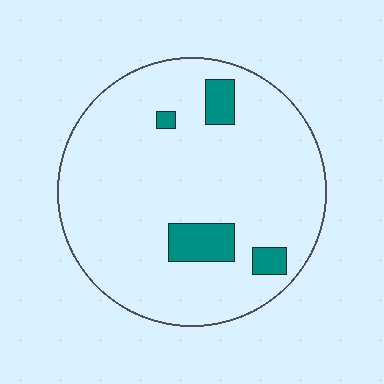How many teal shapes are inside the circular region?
4.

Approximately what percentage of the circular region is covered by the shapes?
Approximately 10%.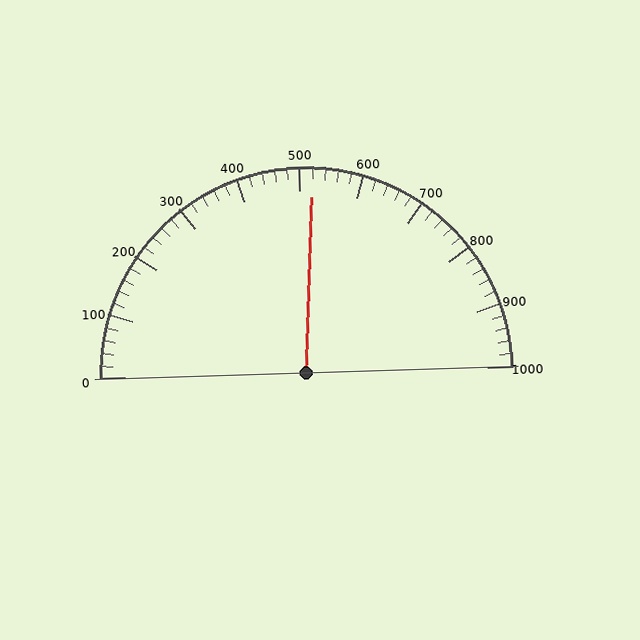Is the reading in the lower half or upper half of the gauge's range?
The reading is in the upper half of the range (0 to 1000).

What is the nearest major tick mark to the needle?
The nearest major tick mark is 500.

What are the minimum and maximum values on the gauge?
The gauge ranges from 0 to 1000.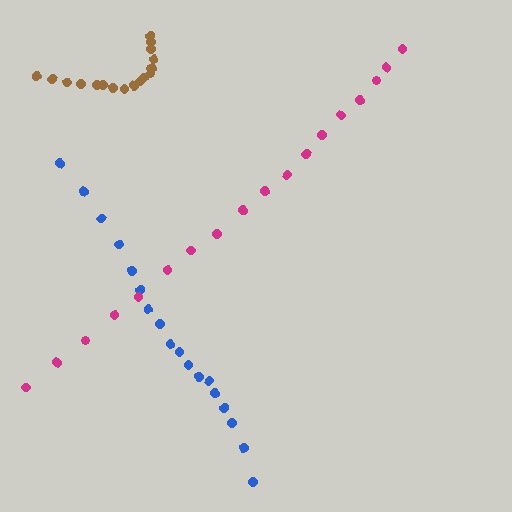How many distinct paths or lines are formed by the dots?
There are 3 distinct paths.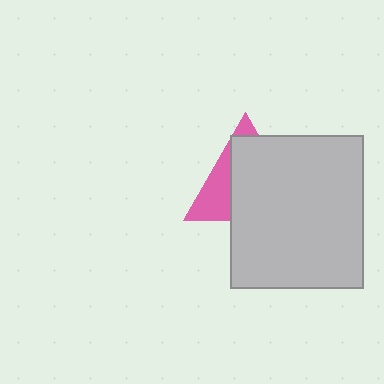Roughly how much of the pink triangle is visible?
A small part of it is visible (roughly 33%).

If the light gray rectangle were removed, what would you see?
You would see the complete pink triangle.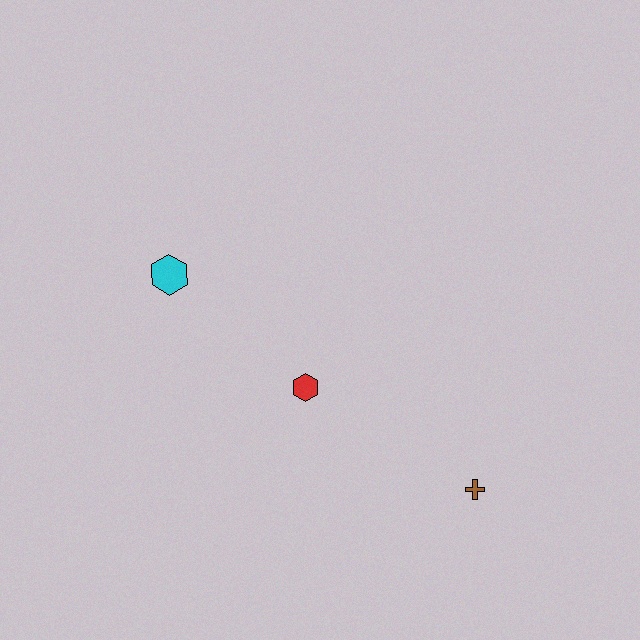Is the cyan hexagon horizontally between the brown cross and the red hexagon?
No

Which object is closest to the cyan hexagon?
The red hexagon is closest to the cyan hexagon.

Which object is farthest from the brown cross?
The cyan hexagon is farthest from the brown cross.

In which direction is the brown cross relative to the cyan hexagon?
The brown cross is to the right of the cyan hexagon.